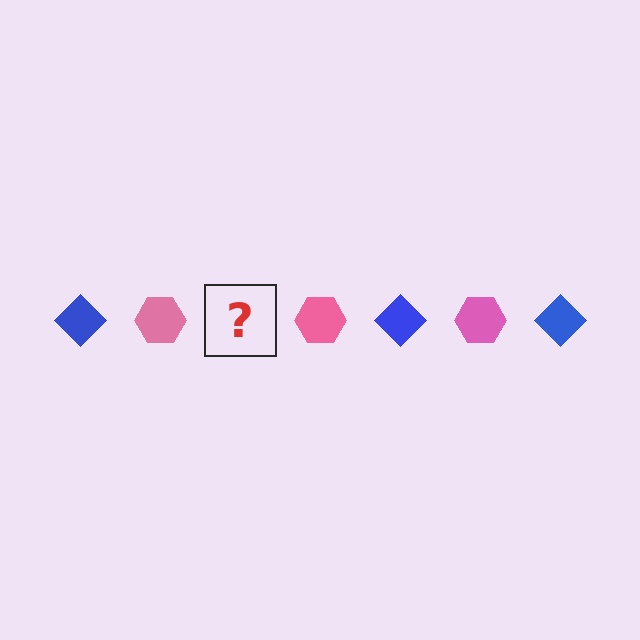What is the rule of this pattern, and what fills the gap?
The rule is that the pattern alternates between blue diamond and pink hexagon. The gap should be filled with a blue diamond.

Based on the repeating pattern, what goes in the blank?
The blank should be a blue diamond.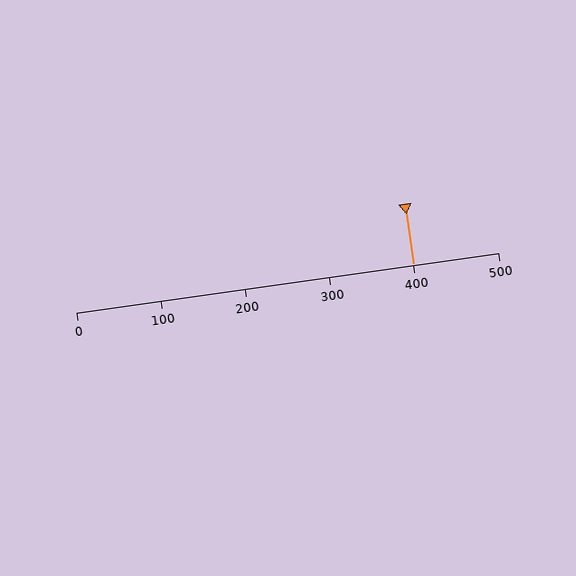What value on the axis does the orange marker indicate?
The marker indicates approximately 400.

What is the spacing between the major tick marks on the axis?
The major ticks are spaced 100 apart.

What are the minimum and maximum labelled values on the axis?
The axis runs from 0 to 500.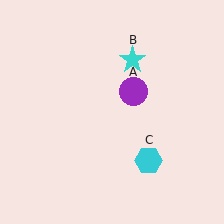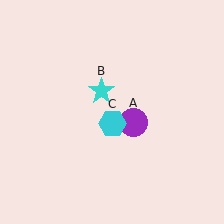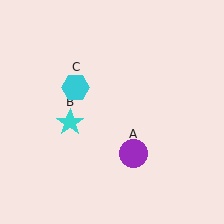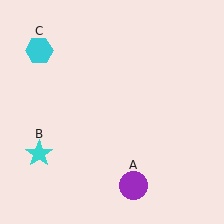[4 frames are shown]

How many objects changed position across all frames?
3 objects changed position: purple circle (object A), cyan star (object B), cyan hexagon (object C).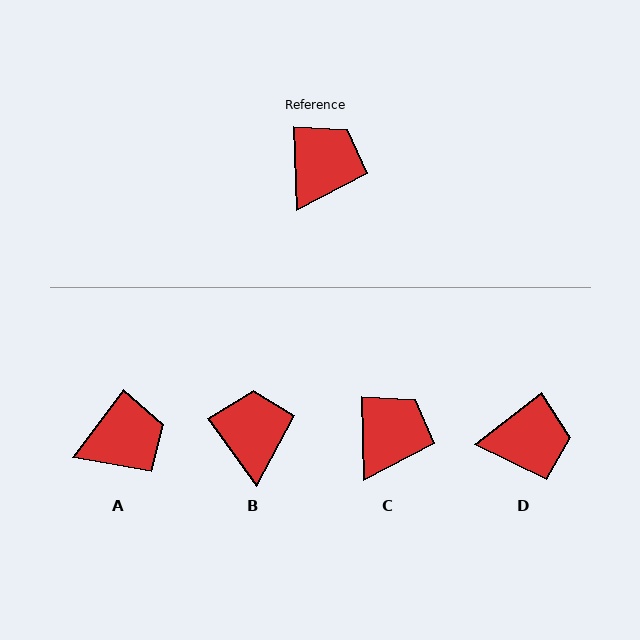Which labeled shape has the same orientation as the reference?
C.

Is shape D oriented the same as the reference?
No, it is off by about 54 degrees.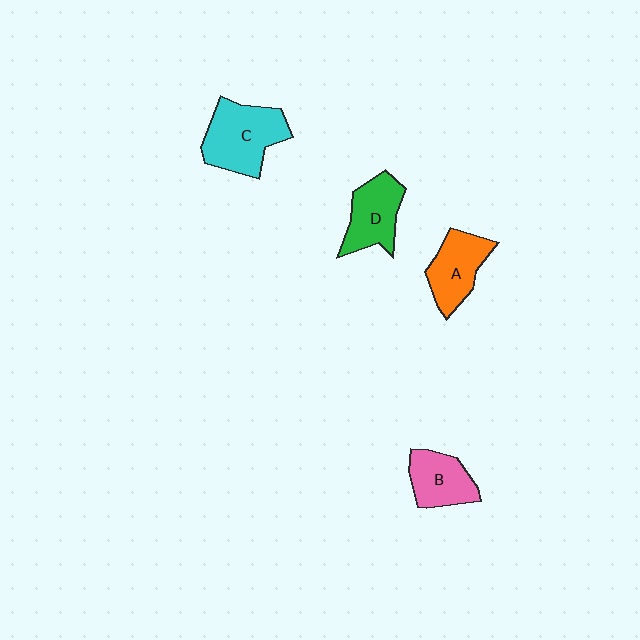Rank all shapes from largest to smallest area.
From largest to smallest: C (cyan), D (green), A (orange), B (pink).